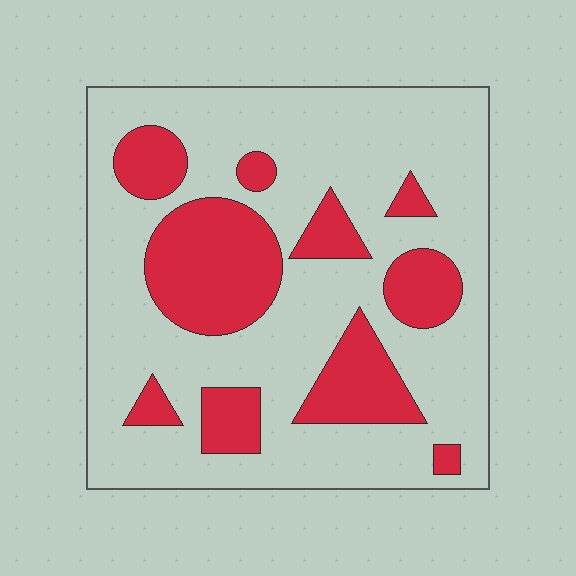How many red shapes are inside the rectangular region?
10.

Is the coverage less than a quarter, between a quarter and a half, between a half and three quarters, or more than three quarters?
Between a quarter and a half.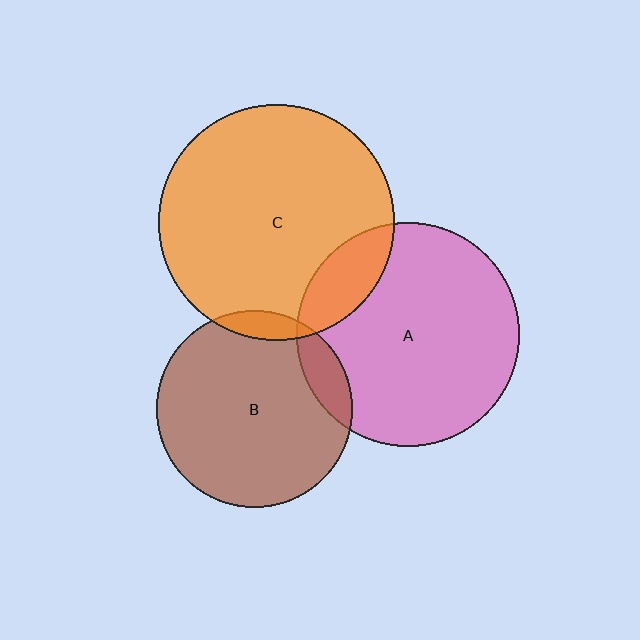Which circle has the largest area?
Circle C (orange).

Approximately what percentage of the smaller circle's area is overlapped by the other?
Approximately 5%.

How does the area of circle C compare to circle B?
Approximately 1.4 times.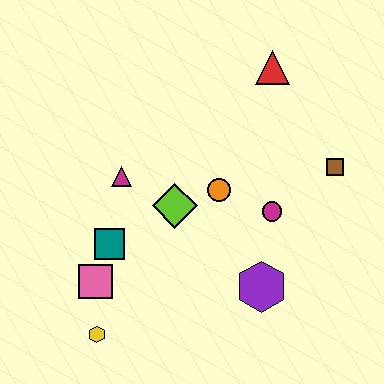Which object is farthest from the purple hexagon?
The red triangle is farthest from the purple hexagon.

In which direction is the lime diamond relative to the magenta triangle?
The lime diamond is to the right of the magenta triangle.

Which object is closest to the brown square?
The magenta circle is closest to the brown square.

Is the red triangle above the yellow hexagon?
Yes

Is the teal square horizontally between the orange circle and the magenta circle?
No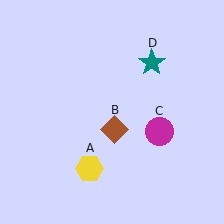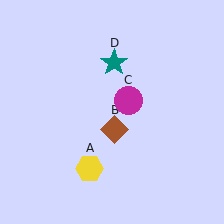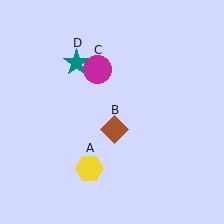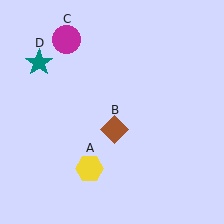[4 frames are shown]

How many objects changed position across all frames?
2 objects changed position: magenta circle (object C), teal star (object D).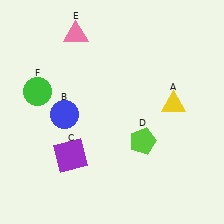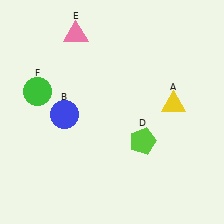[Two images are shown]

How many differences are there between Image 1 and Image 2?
There is 1 difference between the two images.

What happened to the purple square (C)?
The purple square (C) was removed in Image 2. It was in the bottom-left area of Image 1.